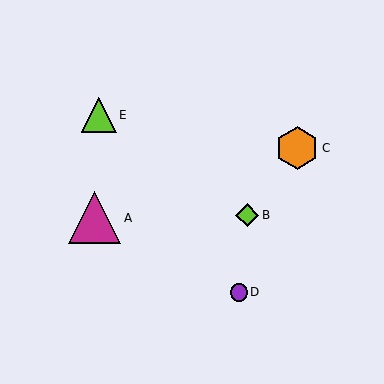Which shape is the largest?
The magenta triangle (labeled A) is the largest.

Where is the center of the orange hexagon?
The center of the orange hexagon is at (297, 148).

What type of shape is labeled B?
Shape B is a lime diamond.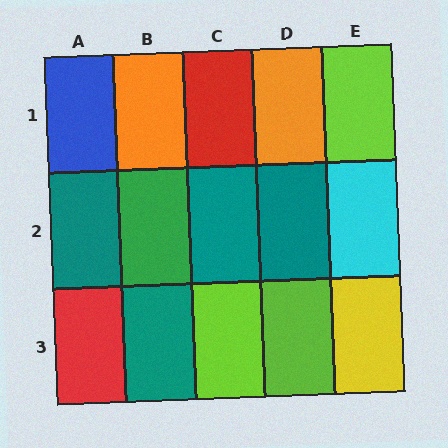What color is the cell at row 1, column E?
Lime.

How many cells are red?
2 cells are red.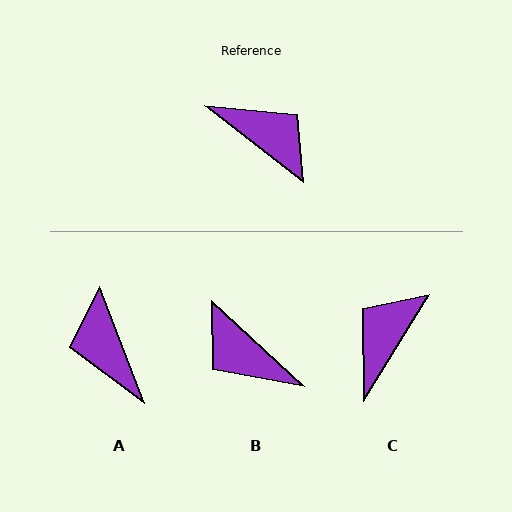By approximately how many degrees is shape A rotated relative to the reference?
Approximately 149 degrees counter-clockwise.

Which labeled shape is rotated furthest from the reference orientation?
B, about 175 degrees away.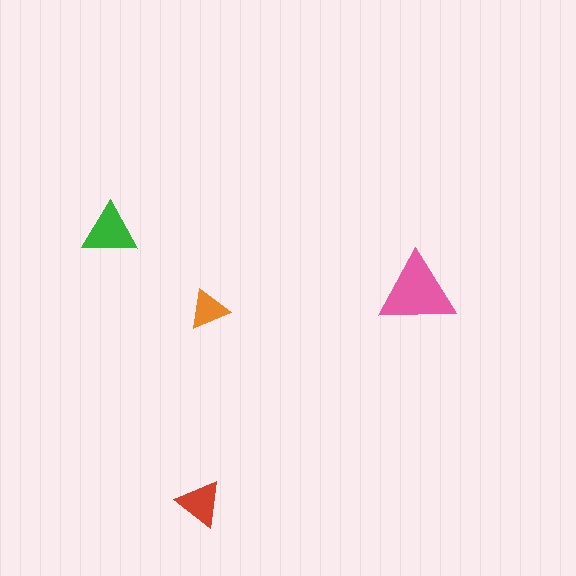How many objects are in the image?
There are 4 objects in the image.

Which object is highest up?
The green triangle is topmost.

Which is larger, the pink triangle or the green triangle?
The pink one.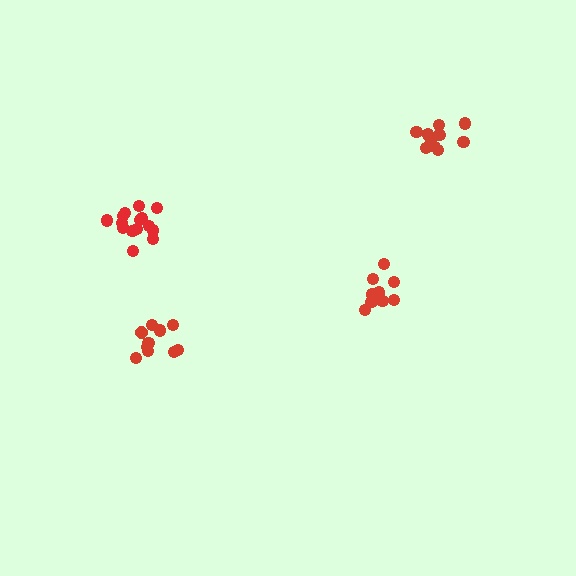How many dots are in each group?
Group 1: 9 dots, Group 2: 15 dots, Group 3: 10 dots, Group 4: 10 dots (44 total).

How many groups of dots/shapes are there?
There are 4 groups.